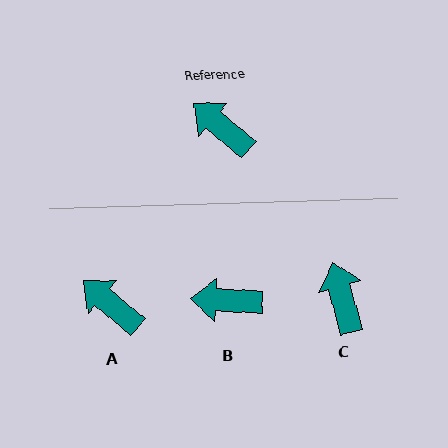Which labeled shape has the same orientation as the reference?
A.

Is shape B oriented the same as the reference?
No, it is off by about 37 degrees.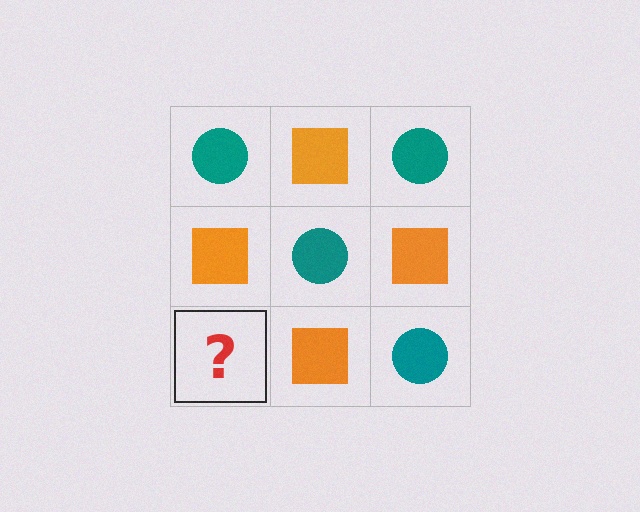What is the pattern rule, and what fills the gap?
The rule is that it alternates teal circle and orange square in a checkerboard pattern. The gap should be filled with a teal circle.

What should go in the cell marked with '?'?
The missing cell should contain a teal circle.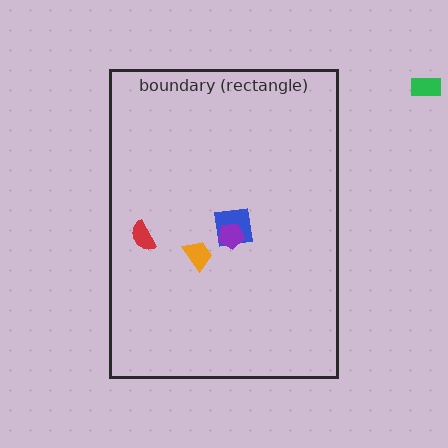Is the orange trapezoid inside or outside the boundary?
Inside.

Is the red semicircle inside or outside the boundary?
Inside.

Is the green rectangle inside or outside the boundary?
Outside.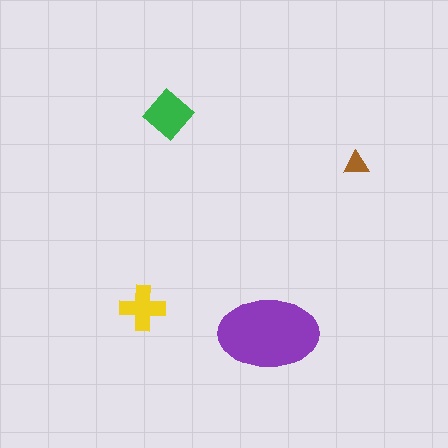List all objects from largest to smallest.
The purple ellipse, the green diamond, the yellow cross, the brown triangle.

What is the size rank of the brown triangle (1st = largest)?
4th.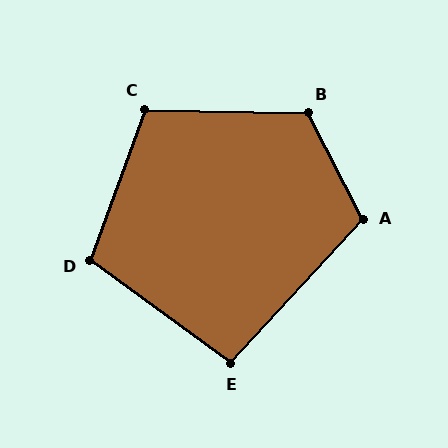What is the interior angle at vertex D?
Approximately 106 degrees (obtuse).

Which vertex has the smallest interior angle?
E, at approximately 97 degrees.